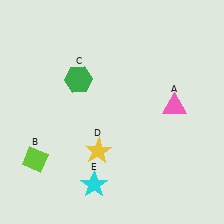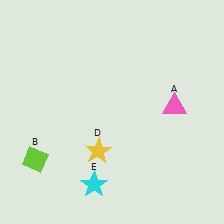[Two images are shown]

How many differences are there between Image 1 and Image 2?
There is 1 difference between the two images.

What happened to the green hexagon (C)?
The green hexagon (C) was removed in Image 2. It was in the top-left area of Image 1.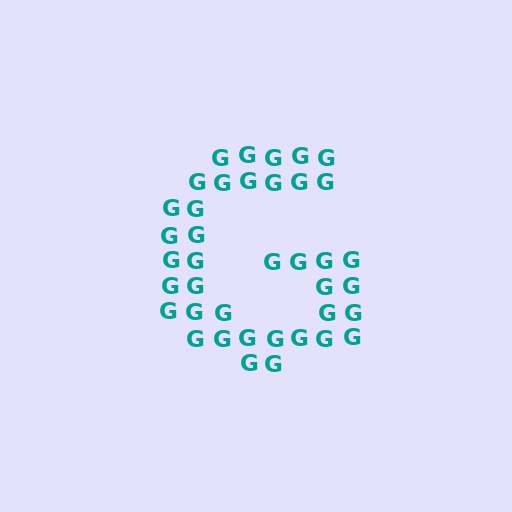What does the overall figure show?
The overall figure shows the letter G.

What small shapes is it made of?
It is made of small letter G's.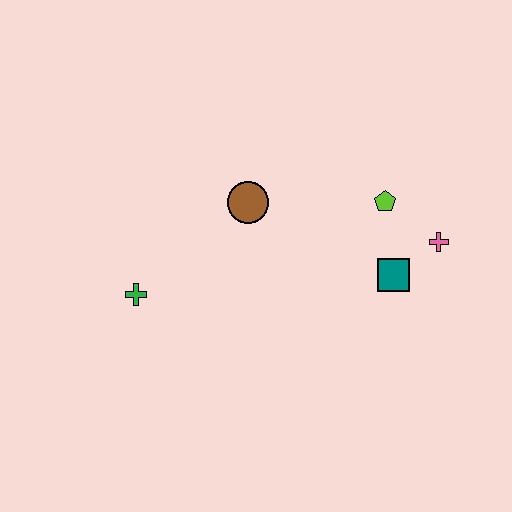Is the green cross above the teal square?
No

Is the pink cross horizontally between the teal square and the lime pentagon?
No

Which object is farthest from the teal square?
The green cross is farthest from the teal square.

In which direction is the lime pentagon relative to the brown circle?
The lime pentagon is to the right of the brown circle.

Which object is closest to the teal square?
The pink cross is closest to the teal square.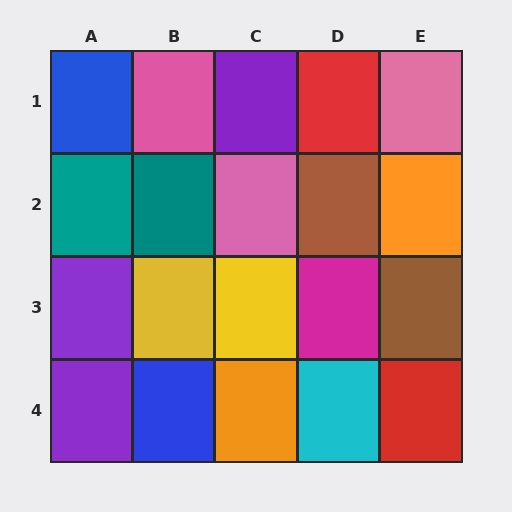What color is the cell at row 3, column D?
Magenta.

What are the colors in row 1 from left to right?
Blue, pink, purple, red, pink.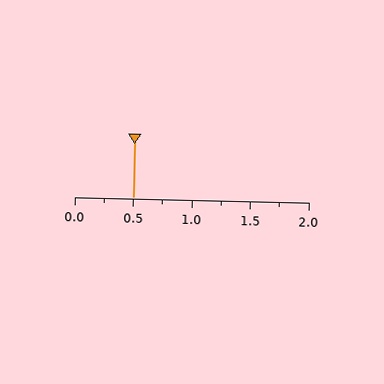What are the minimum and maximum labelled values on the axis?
The axis runs from 0.0 to 2.0.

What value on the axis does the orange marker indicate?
The marker indicates approximately 0.5.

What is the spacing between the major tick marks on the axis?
The major ticks are spaced 0.5 apart.